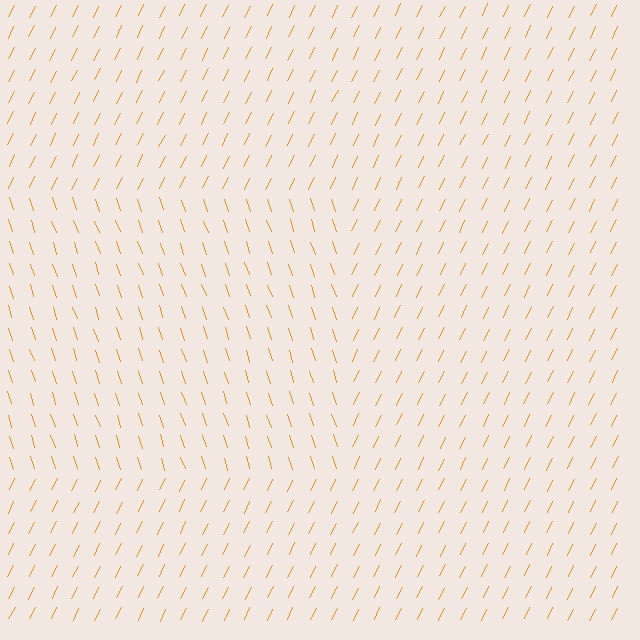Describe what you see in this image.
The image is filled with small orange line segments. A rectangle region in the image has lines oriented differently from the surrounding lines, creating a visible texture boundary.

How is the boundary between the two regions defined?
The boundary is defined purely by a change in line orientation (approximately 45 degrees difference). All lines are the same color and thickness.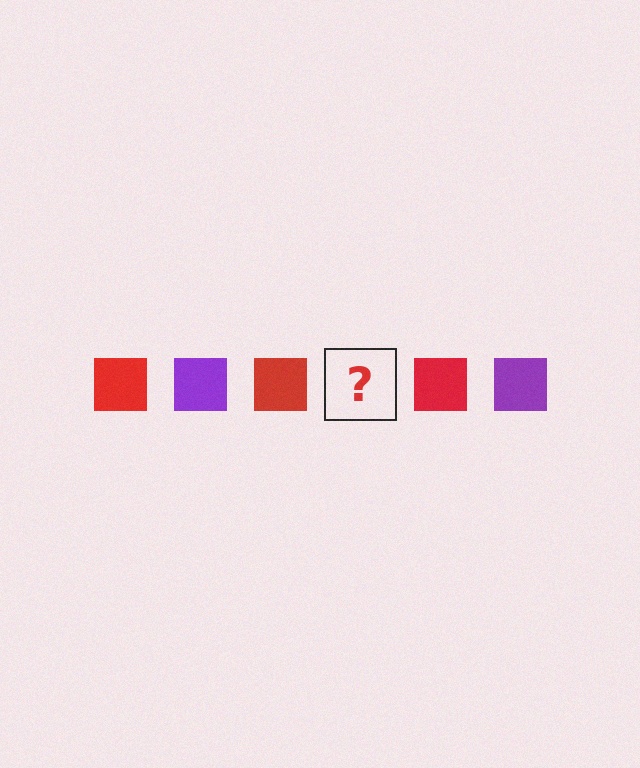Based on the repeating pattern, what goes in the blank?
The blank should be a purple square.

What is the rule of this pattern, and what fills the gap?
The rule is that the pattern cycles through red, purple squares. The gap should be filled with a purple square.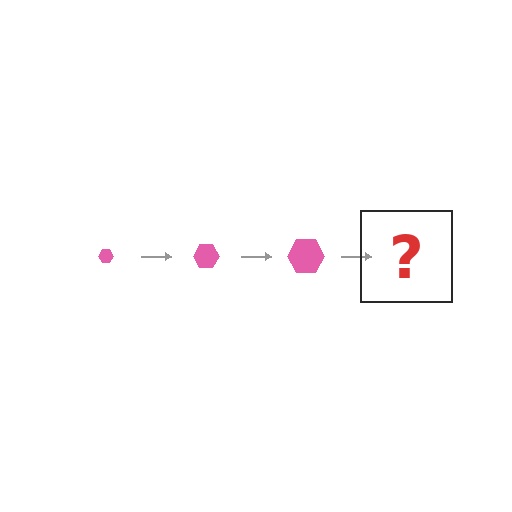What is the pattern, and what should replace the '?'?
The pattern is that the hexagon gets progressively larger each step. The '?' should be a pink hexagon, larger than the previous one.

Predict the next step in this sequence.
The next step is a pink hexagon, larger than the previous one.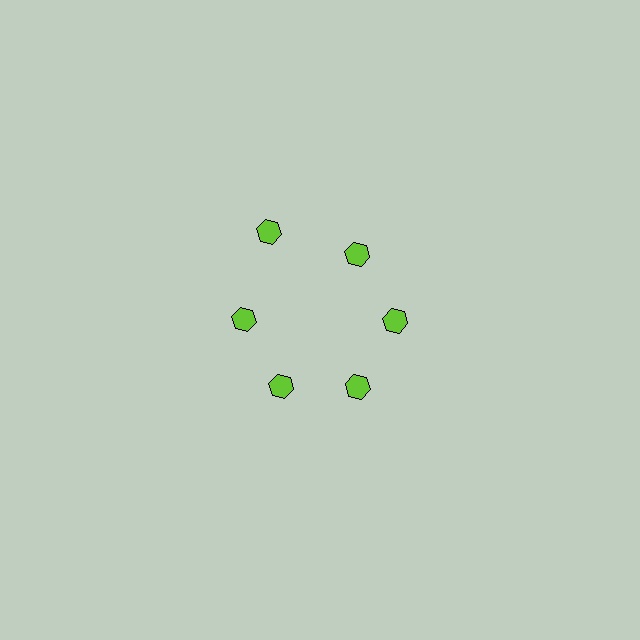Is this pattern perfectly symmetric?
No. The 6 lime hexagons are arranged in a ring, but one element near the 11 o'clock position is pushed outward from the center, breaking the 6-fold rotational symmetry.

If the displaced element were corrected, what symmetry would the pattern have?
It would have 6-fold rotational symmetry — the pattern would map onto itself every 60 degrees.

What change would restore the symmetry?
The symmetry would be restored by moving it inward, back onto the ring so that all 6 hexagons sit at equal angles and equal distance from the center.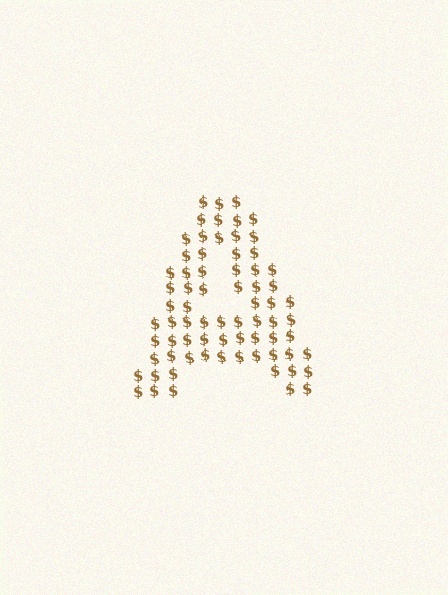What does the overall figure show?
The overall figure shows the letter A.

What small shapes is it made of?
It is made of small dollar signs.